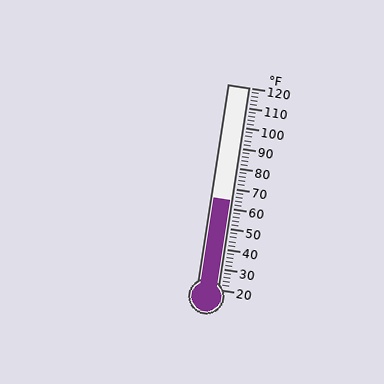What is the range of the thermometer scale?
The thermometer scale ranges from 20°F to 120°F.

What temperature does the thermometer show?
The thermometer shows approximately 64°F.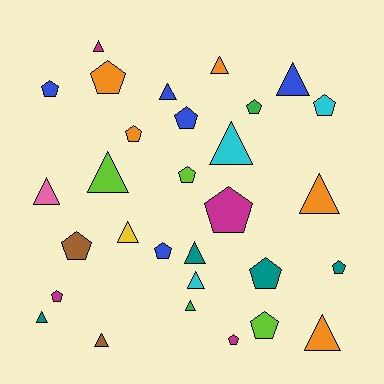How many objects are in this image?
There are 30 objects.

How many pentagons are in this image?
There are 15 pentagons.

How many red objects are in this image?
There are no red objects.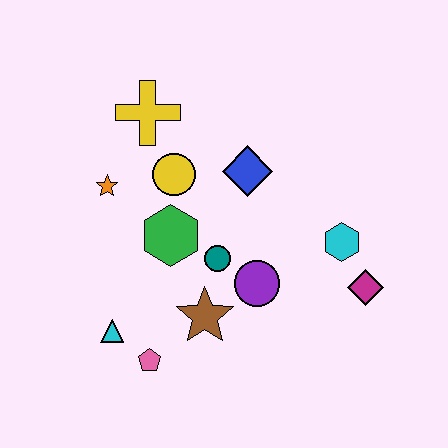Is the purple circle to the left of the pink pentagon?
No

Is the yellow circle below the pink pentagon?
No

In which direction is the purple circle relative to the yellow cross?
The purple circle is below the yellow cross.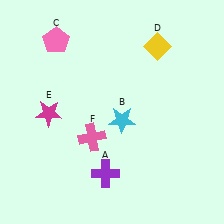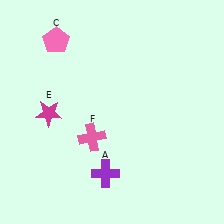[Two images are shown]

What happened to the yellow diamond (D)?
The yellow diamond (D) was removed in Image 2. It was in the top-right area of Image 1.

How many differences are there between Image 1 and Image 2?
There are 2 differences between the two images.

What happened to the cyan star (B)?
The cyan star (B) was removed in Image 2. It was in the bottom-right area of Image 1.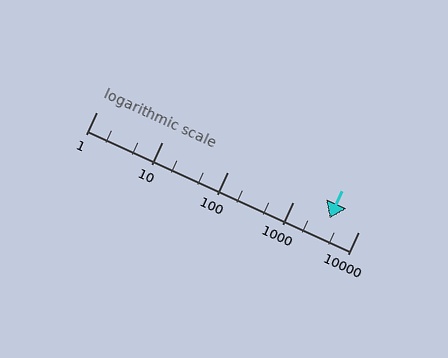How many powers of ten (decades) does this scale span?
The scale spans 4 decades, from 1 to 10000.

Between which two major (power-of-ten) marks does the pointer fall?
The pointer is between 1000 and 10000.